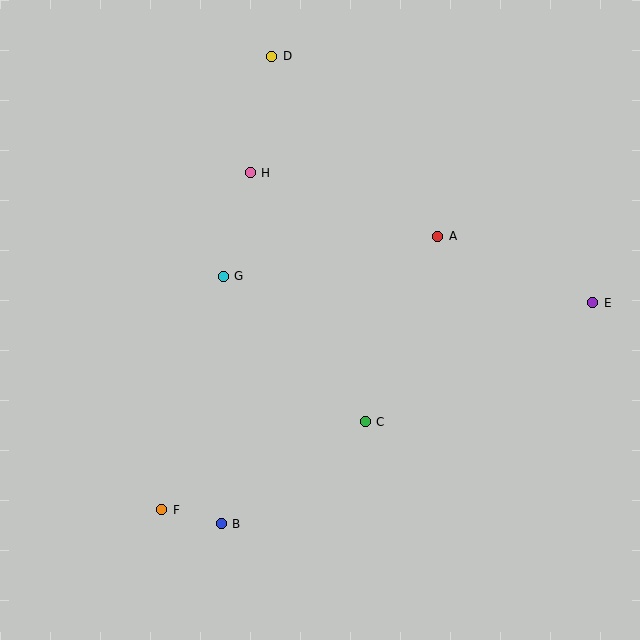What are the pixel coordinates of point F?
Point F is at (162, 510).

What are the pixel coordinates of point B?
Point B is at (221, 524).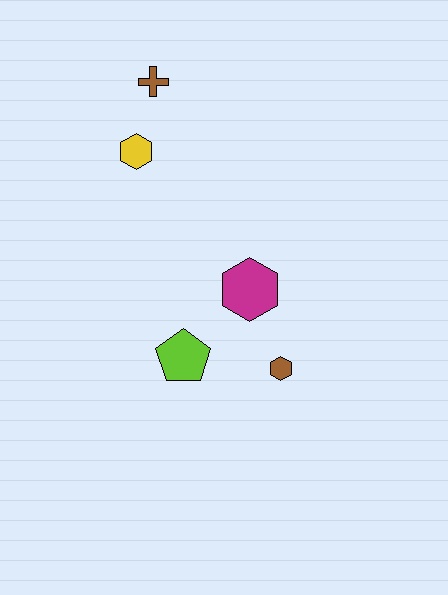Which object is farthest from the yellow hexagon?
The brown hexagon is farthest from the yellow hexagon.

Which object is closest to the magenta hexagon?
The brown hexagon is closest to the magenta hexagon.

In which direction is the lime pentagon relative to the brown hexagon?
The lime pentagon is to the left of the brown hexagon.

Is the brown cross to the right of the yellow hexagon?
Yes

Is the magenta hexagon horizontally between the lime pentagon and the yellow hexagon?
No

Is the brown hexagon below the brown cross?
Yes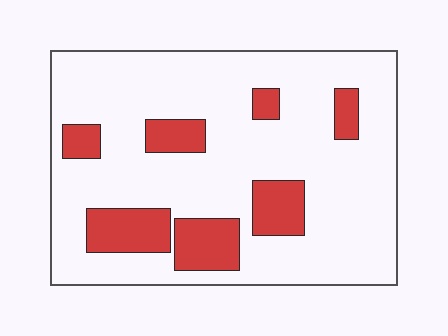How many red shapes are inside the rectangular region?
7.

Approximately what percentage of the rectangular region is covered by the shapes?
Approximately 20%.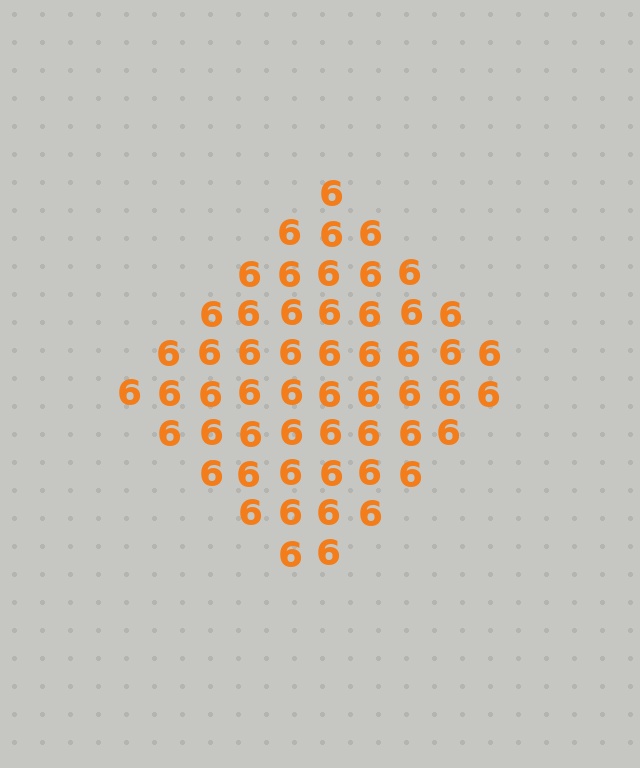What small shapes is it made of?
It is made of small digit 6's.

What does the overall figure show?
The overall figure shows a diamond.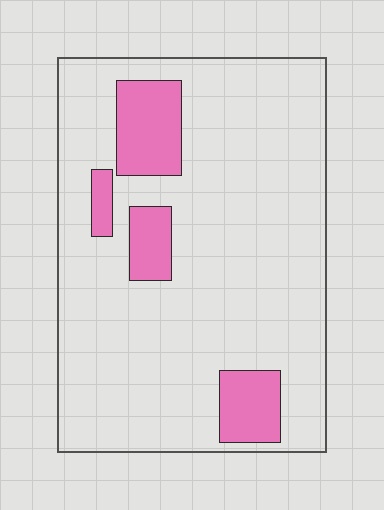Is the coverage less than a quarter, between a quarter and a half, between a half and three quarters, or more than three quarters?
Less than a quarter.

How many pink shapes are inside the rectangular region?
4.